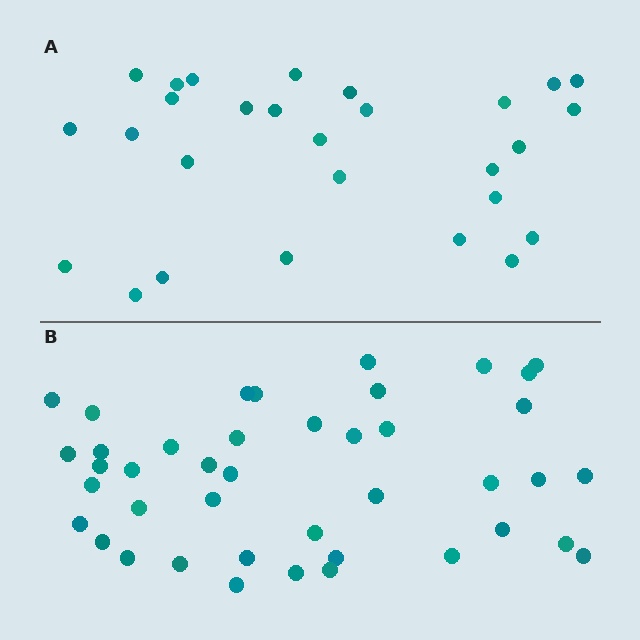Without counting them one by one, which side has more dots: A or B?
Region B (the bottom region) has more dots.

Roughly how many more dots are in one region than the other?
Region B has approximately 15 more dots than region A.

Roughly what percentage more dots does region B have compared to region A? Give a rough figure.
About 50% more.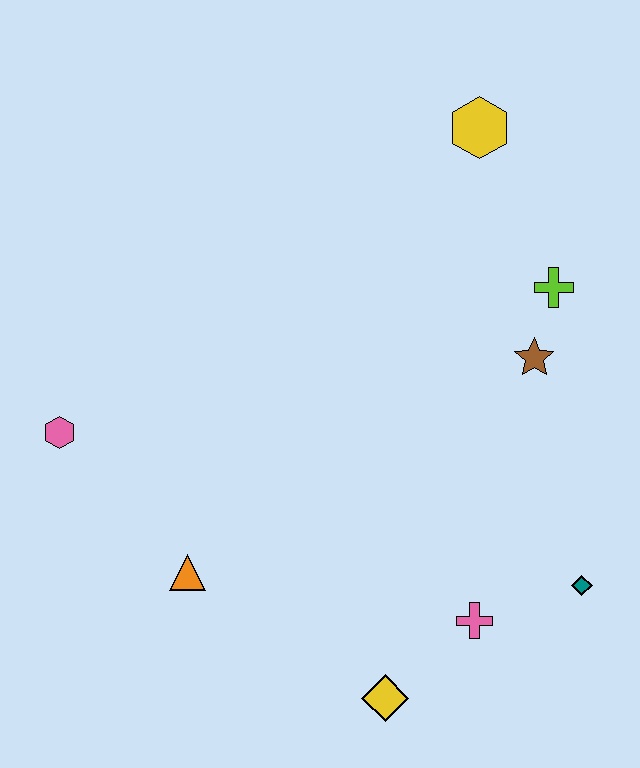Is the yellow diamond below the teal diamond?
Yes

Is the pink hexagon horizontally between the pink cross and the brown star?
No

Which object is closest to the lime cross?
The brown star is closest to the lime cross.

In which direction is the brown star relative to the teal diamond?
The brown star is above the teal diamond.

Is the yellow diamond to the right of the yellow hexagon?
No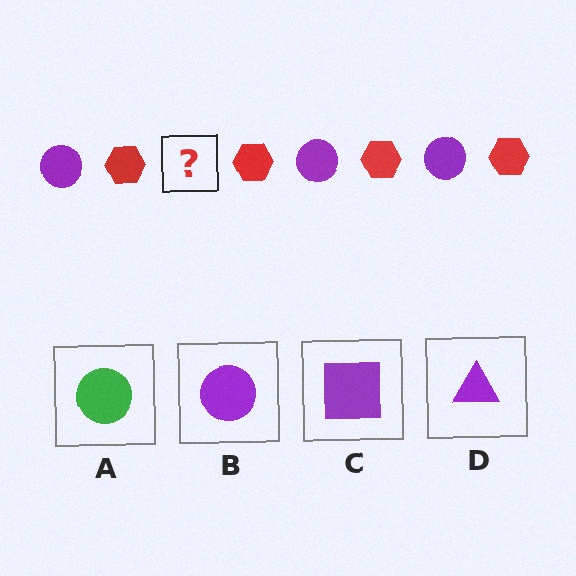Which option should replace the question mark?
Option B.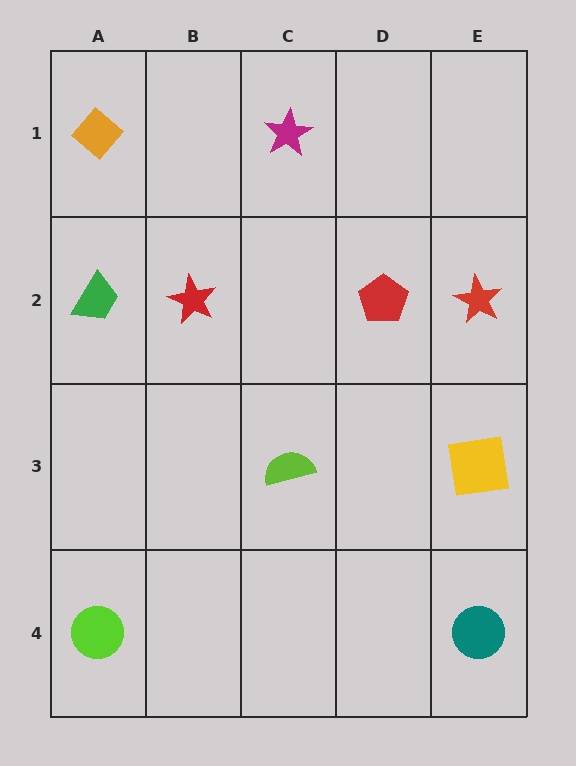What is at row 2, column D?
A red pentagon.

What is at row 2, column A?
A green trapezoid.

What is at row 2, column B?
A red star.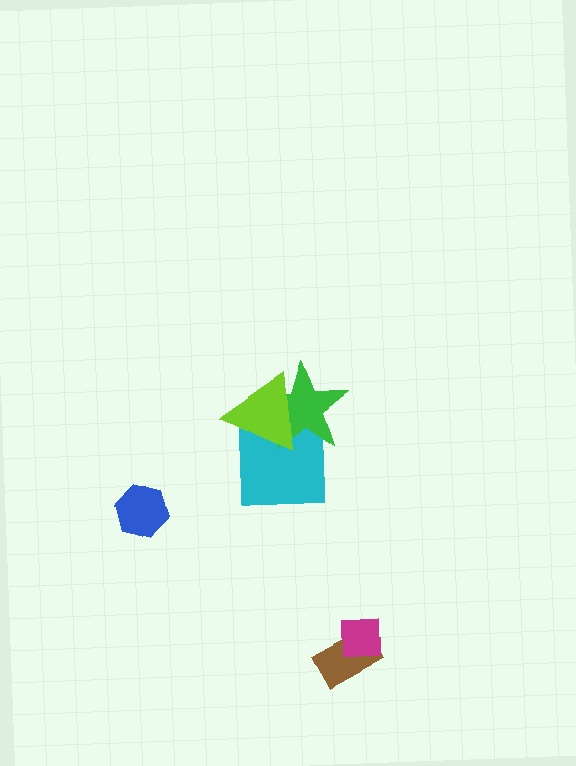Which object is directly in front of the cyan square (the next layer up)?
The green star is directly in front of the cyan square.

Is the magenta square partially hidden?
No, no other shape covers it.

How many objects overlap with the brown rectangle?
1 object overlaps with the brown rectangle.